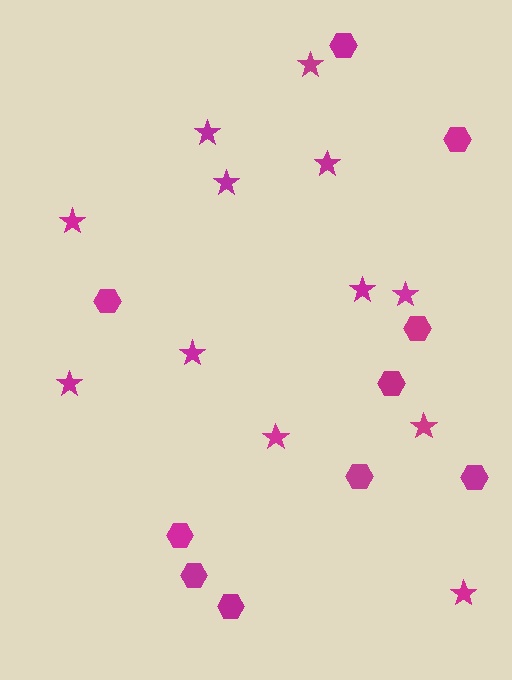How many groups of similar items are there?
There are 2 groups: one group of stars (12) and one group of hexagons (10).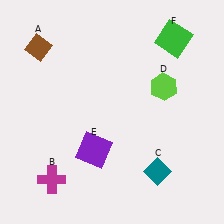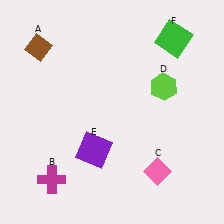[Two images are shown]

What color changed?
The diamond (C) changed from teal in Image 1 to pink in Image 2.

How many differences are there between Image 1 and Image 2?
There is 1 difference between the two images.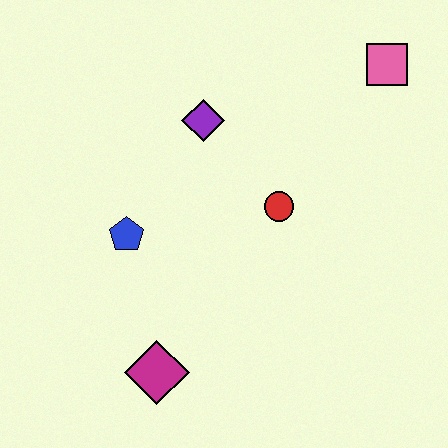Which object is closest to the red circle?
The purple diamond is closest to the red circle.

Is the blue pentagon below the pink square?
Yes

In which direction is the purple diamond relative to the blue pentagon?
The purple diamond is above the blue pentagon.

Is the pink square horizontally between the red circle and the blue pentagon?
No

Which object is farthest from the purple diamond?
The magenta diamond is farthest from the purple diamond.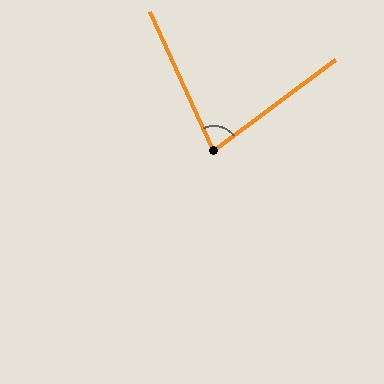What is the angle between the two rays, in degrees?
Approximately 78 degrees.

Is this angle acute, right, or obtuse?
It is acute.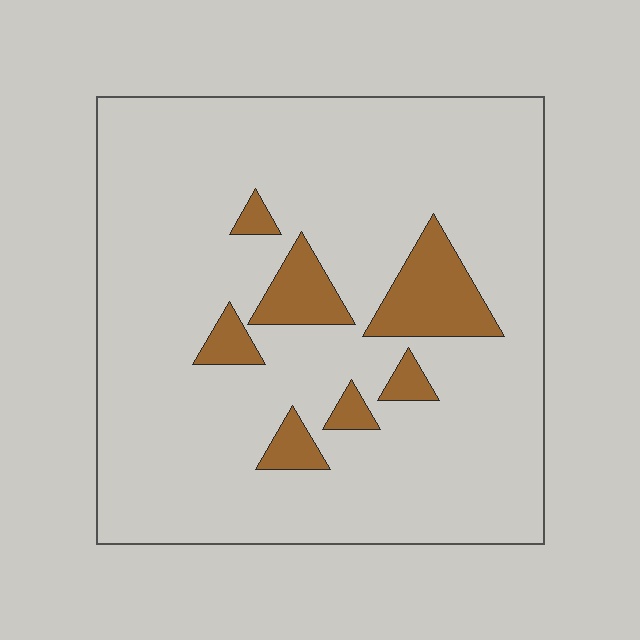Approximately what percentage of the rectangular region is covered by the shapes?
Approximately 10%.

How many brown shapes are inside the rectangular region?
7.